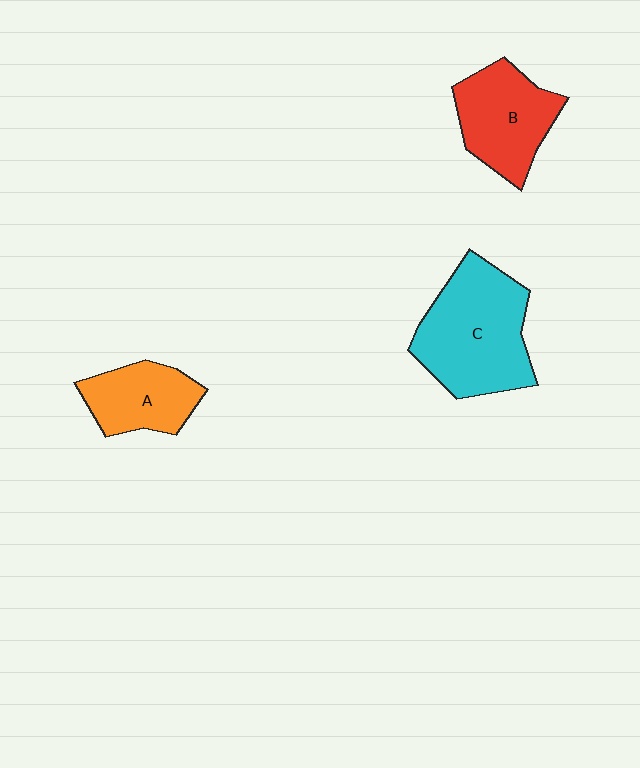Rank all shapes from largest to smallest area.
From largest to smallest: C (cyan), B (red), A (orange).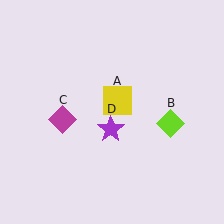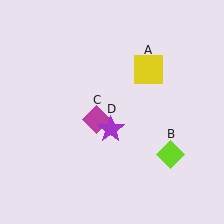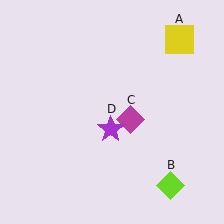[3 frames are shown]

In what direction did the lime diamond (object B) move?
The lime diamond (object B) moved down.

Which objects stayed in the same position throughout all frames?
Purple star (object D) remained stationary.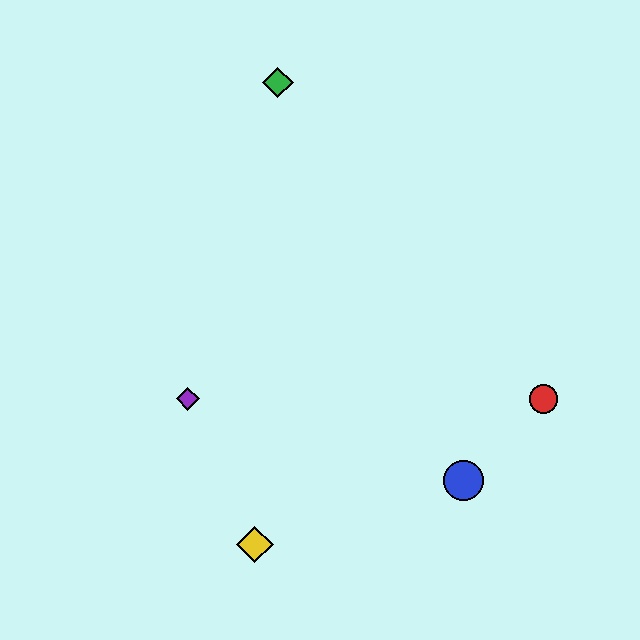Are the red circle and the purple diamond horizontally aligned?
Yes, both are at y≈399.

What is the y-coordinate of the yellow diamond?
The yellow diamond is at y≈544.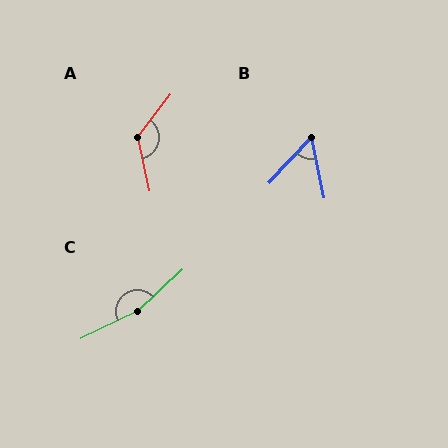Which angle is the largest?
C, at approximately 163 degrees.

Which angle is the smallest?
B, at approximately 55 degrees.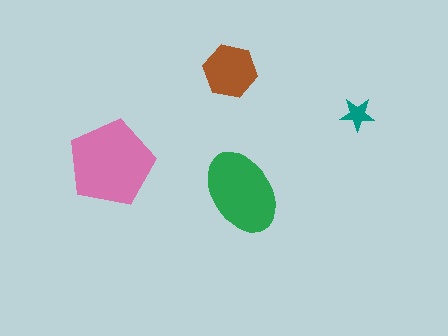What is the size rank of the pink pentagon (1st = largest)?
1st.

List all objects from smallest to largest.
The teal star, the brown hexagon, the green ellipse, the pink pentagon.